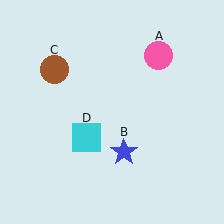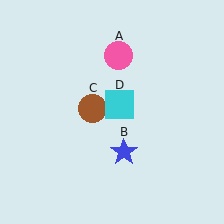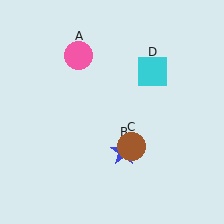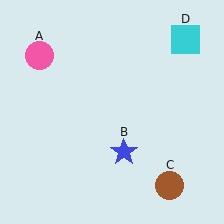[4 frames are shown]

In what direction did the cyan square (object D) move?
The cyan square (object D) moved up and to the right.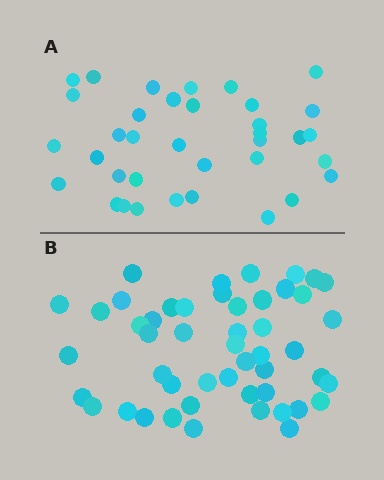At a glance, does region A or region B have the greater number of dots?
Region B (the bottom region) has more dots.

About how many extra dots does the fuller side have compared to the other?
Region B has approximately 15 more dots than region A.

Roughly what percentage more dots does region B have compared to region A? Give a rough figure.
About 35% more.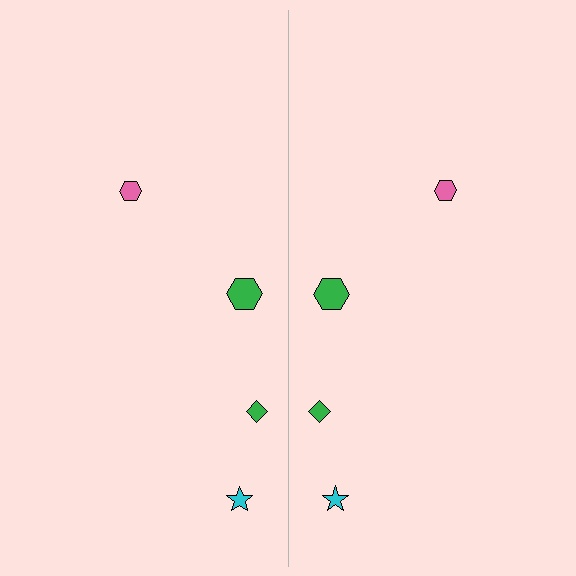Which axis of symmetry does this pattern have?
The pattern has a vertical axis of symmetry running through the center of the image.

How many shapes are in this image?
There are 8 shapes in this image.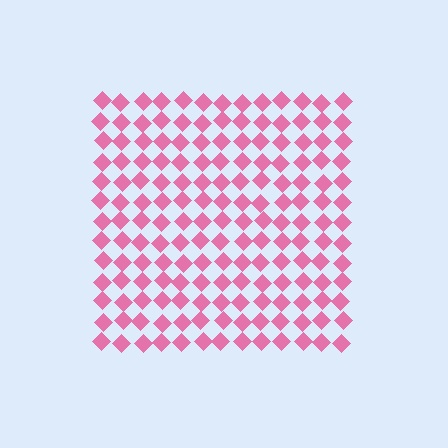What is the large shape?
The large shape is a square.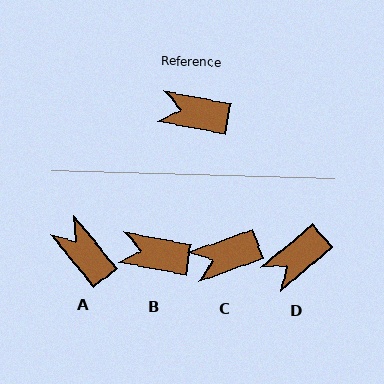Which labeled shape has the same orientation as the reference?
B.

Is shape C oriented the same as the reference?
No, it is off by about 30 degrees.